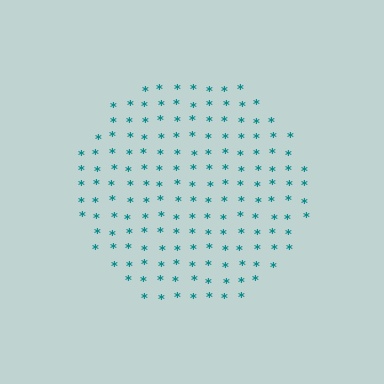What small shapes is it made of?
It is made of small asterisks.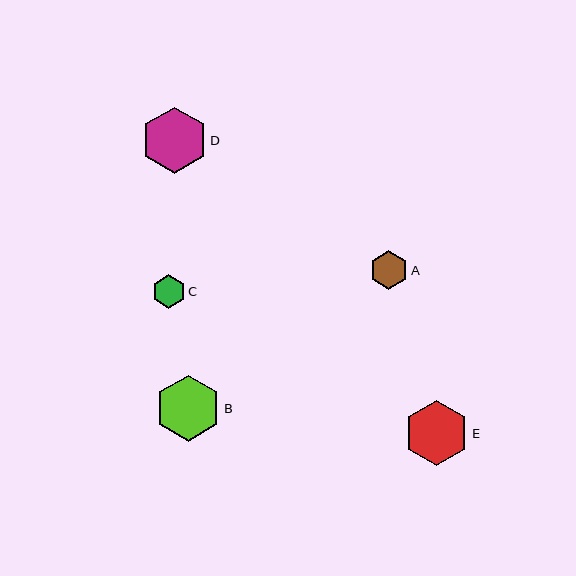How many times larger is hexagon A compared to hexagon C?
Hexagon A is approximately 1.2 times the size of hexagon C.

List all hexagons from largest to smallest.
From largest to smallest: D, B, E, A, C.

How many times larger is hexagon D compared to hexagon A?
Hexagon D is approximately 1.7 times the size of hexagon A.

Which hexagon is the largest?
Hexagon D is the largest with a size of approximately 66 pixels.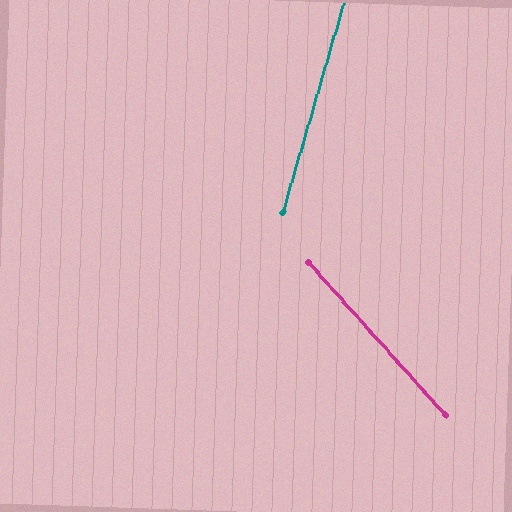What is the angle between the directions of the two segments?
Approximately 58 degrees.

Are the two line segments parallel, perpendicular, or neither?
Neither parallel nor perpendicular — they differ by about 58°.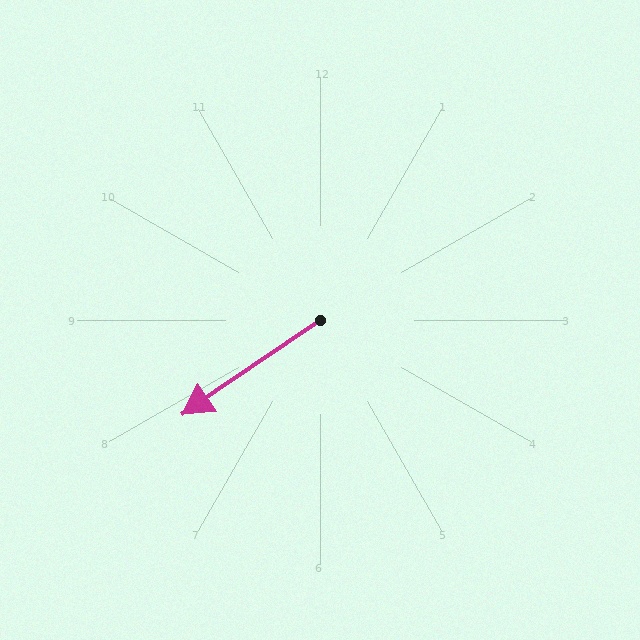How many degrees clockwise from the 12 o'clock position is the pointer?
Approximately 236 degrees.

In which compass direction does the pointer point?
Southwest.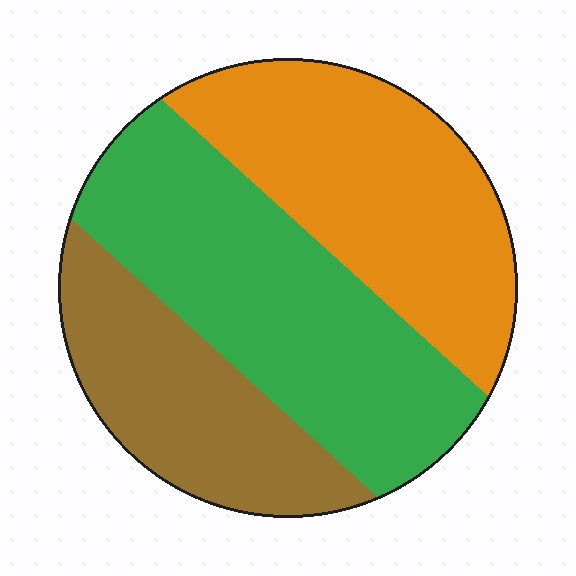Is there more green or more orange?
Green.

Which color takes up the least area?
Brown, at roughly 25%.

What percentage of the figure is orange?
Orange covers around 35% of the figure.